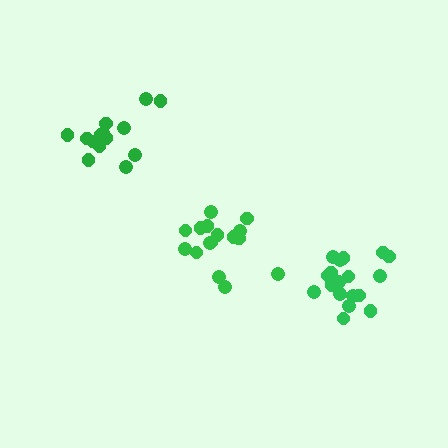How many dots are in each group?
Group 1: 16 dots, Group 2: 14 dots, Group 3: 18 dots (48 total).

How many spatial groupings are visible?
There are 3 spatial groupings.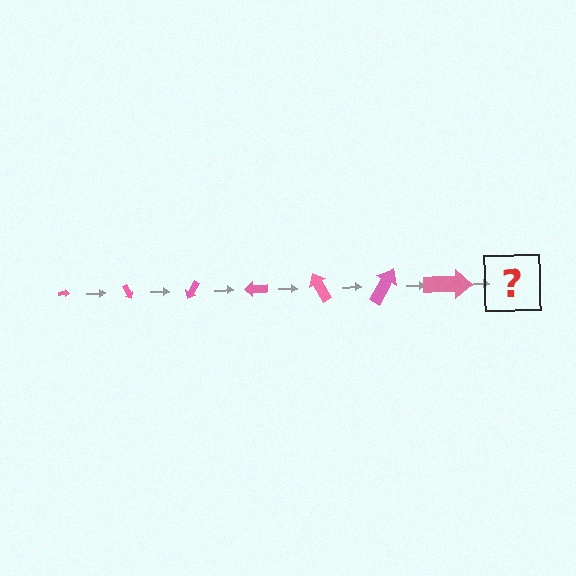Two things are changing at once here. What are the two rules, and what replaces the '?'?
The two rules are that the arrow grows larger each step and it rotates 60 degrees each step. The '?' should be an arrow, larger than the previous one and rotated 420 degrees from the start.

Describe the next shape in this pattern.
It should be an arrow, larger than the previous one and rotated 420 degrees from the start.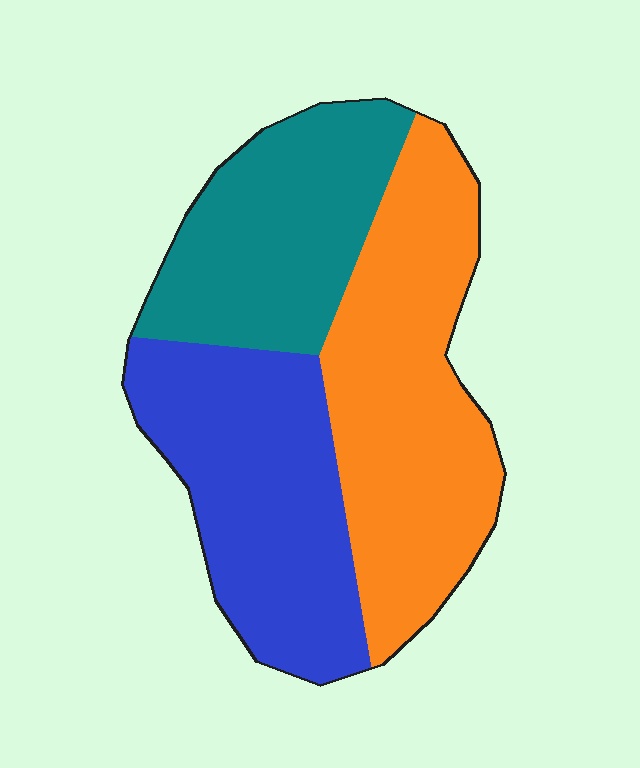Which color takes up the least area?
Teal, at roughly 30%.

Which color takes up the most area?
Orange, at roughly 40%.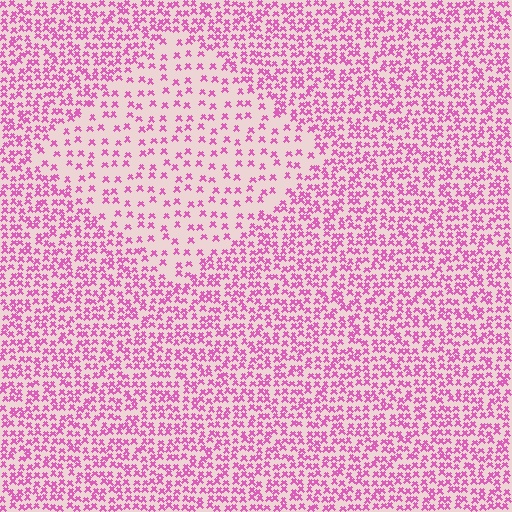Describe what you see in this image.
The image contains small pink elements arranged at two different densities. A diamond-shaped region is visible where the elements are less densely packed than the surrounding area.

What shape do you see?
I see a diamond.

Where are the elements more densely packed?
The elements are more densely packed outside the diamond boundary.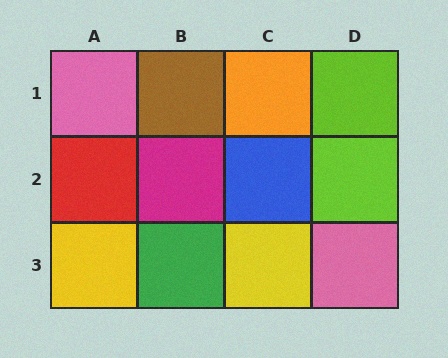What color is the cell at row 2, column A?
Red.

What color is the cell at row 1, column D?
Lime.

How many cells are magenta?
1 cell is magenta.